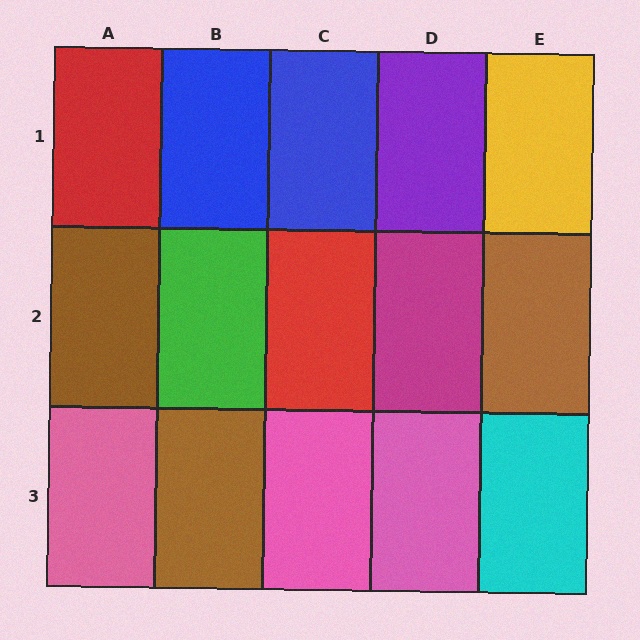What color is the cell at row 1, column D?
Purple.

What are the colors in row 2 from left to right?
Brown, green, red, magenta, brown.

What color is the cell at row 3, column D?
Pink.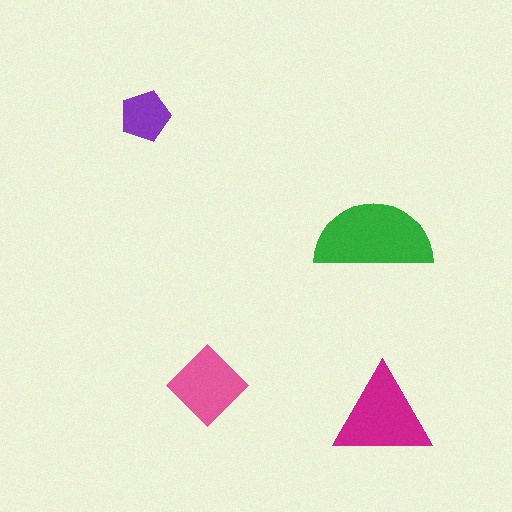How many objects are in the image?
There are 4 objects in the image.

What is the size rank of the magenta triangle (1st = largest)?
2nd.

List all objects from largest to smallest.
The green semicircle, the magenta triangle, the pink diamond, the purple pentagon.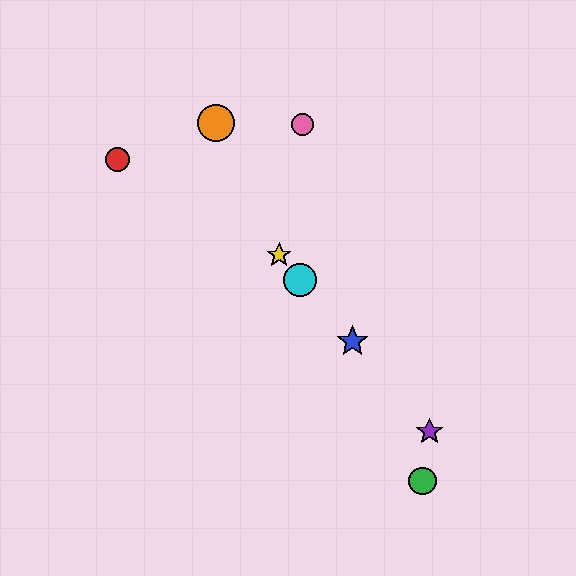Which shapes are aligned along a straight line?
The blue star, the yellow star, the purple star, the cyan circle are aligned along a straight line.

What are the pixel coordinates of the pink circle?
The pink circle is at (302, 125).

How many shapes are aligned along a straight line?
4 shapes (the blue star, the yellow star, the purple star, the cyan circle) are aligned along a straight line.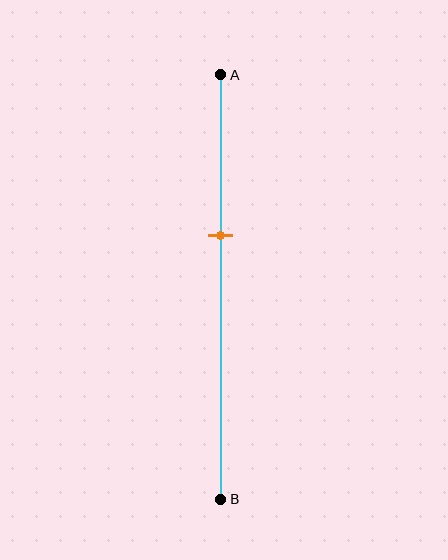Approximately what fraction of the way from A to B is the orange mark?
The orange mark is approximately 40% of the way from A to B.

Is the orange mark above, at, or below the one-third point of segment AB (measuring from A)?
The orange mark is below the one-third point of segment AB.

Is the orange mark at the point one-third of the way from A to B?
No, the mark is at about 40% from A, not at the 33% one-third point.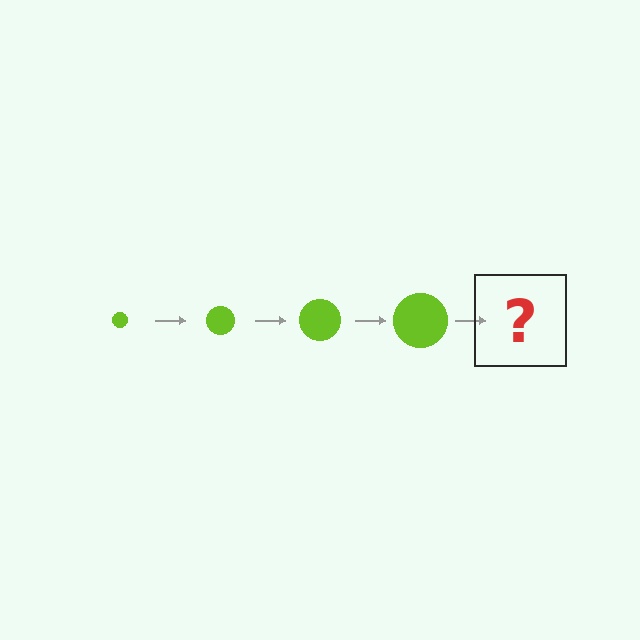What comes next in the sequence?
The next element should be a lime circle, larger than the previous one.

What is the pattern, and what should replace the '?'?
The pattern is that the circle gets progressively larger each step. The '?' should be a lime circle, larger than the previous one.